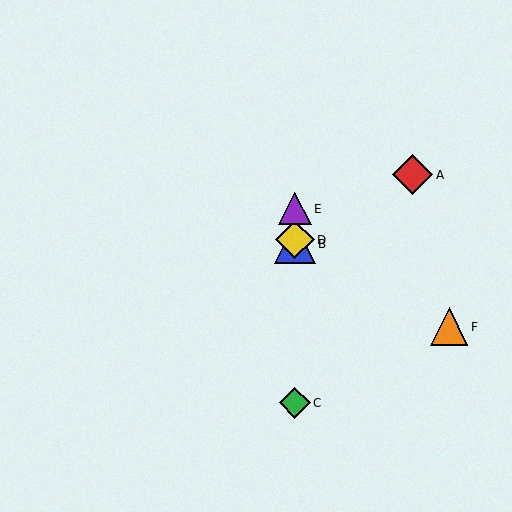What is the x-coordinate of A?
Object A is at x≈412.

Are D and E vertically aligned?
Yes, both are at x≈295.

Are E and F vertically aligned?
No, E is at x≈295 and F is at x≈449.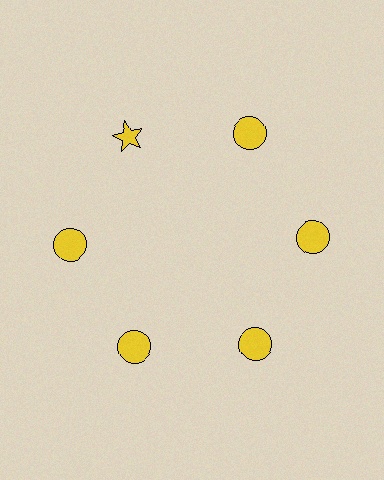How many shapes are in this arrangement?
There are 6 shapes arranged in a ring pattern.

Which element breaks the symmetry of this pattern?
The yellow star at roughly the 11 o'clock position breaks the symmetry. All other shapes are yellow circles.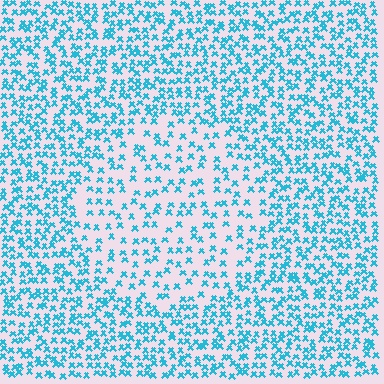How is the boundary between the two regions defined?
The boundary is defined by a change in element density (approximately 1.9x ratio). All elements are the same color, size, and shape.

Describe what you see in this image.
The image contains small cyan elements arranged at two different densities. A circle-shaped region is visible where the elements are less densely packed than the surrounding area.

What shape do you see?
I see a circle.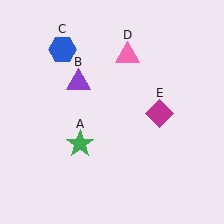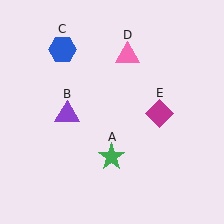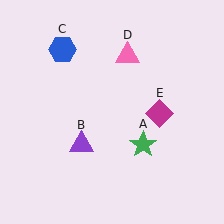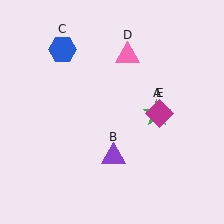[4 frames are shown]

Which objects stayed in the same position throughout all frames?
Blue hexagon (object C) and pink triangle (object D) and magenta diamond (object E) remained stationary.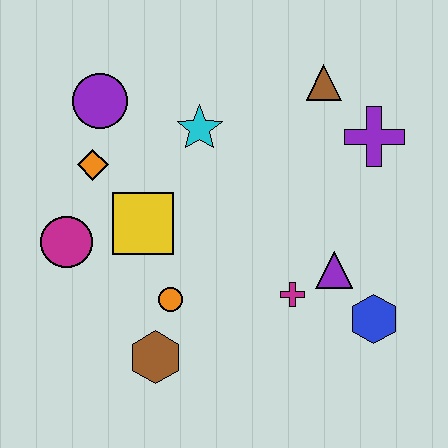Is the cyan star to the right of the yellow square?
Yes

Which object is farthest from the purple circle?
The blue hexagon is farthest from the purple circle.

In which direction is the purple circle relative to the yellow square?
The purple circle is above the yellow square.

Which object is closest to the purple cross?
The brown triangle is closest to the purple cross.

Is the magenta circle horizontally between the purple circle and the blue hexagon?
No